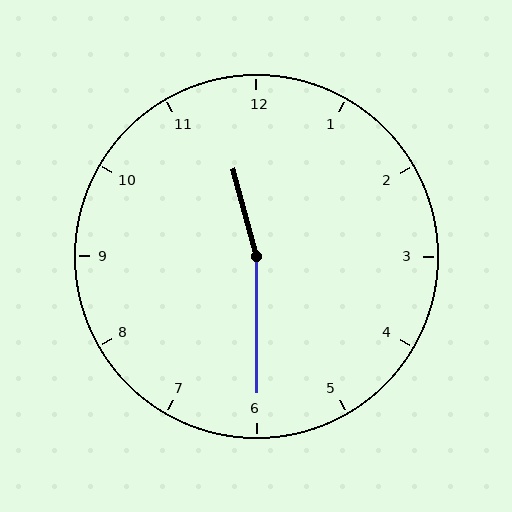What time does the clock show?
11:30.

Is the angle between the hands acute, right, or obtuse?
It is obtuse.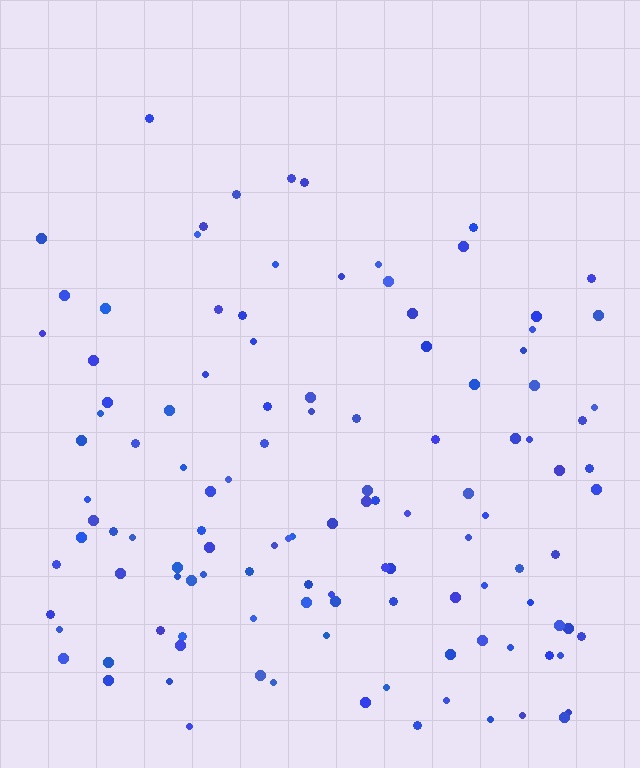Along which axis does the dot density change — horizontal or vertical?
Vertical.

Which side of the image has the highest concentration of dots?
The bottom.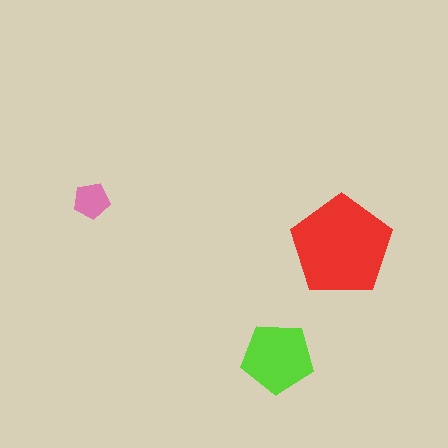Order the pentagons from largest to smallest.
the red one, the lime one, the pink one.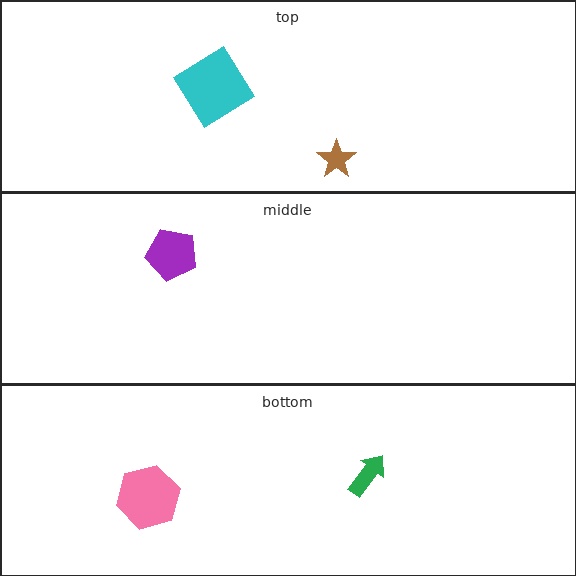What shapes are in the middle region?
The purple pentagon.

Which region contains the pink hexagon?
The bottom region.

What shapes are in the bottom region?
The pink hexagon, the green arrow.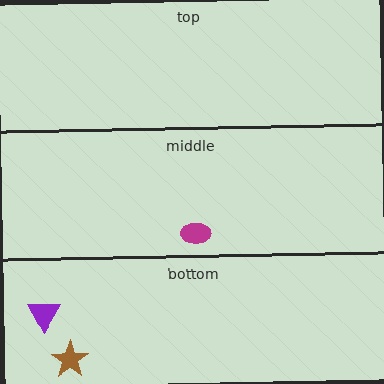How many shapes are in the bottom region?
2.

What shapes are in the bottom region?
The brown star, the purple triangle.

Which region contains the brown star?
The bottom region.